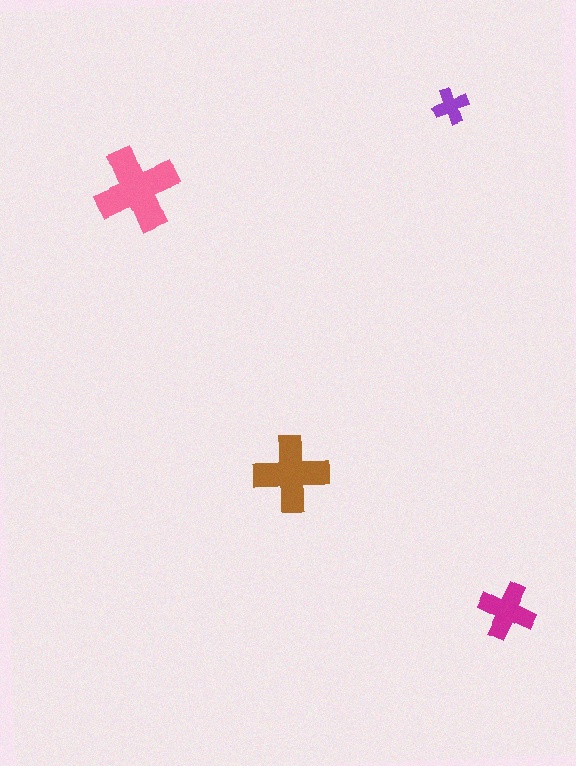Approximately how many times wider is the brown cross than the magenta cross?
About 1.5 times wider.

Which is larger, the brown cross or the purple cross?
The brown one.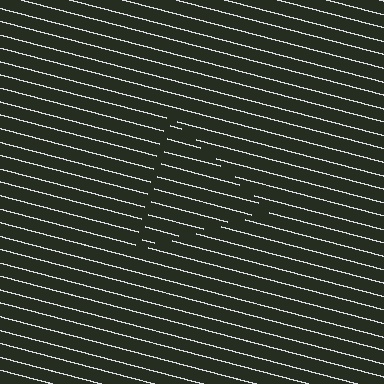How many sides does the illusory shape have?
3 sides — the line-ends trace a triangle.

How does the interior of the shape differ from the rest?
The interior of the shape contains the same grating, shifted by half a period — the contour is defined by the phase discontinuity where line-ends from the inner and outer gratings abut.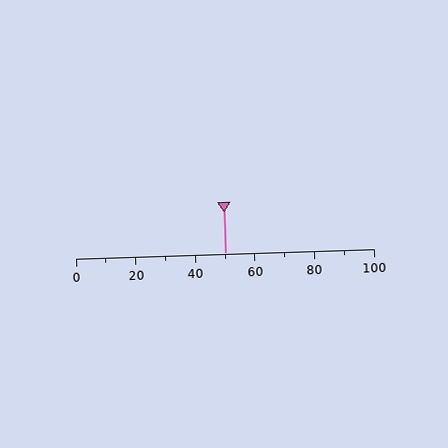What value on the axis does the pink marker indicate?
The marker indicates approximately 50.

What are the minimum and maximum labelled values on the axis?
The axis runs from 0 to 100.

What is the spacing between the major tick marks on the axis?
The major ticks are spaced 20 apart.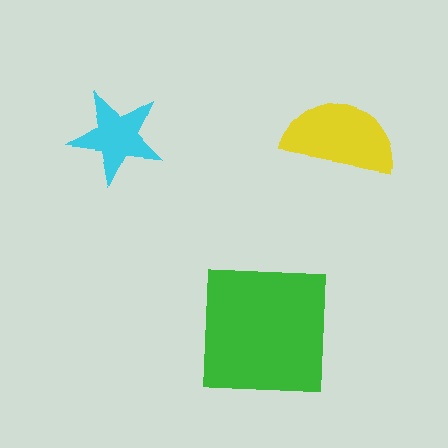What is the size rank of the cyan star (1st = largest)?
3rd.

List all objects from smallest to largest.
The cyan star, the yellow semicircle, the green square.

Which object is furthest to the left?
The cyan star is leftmost.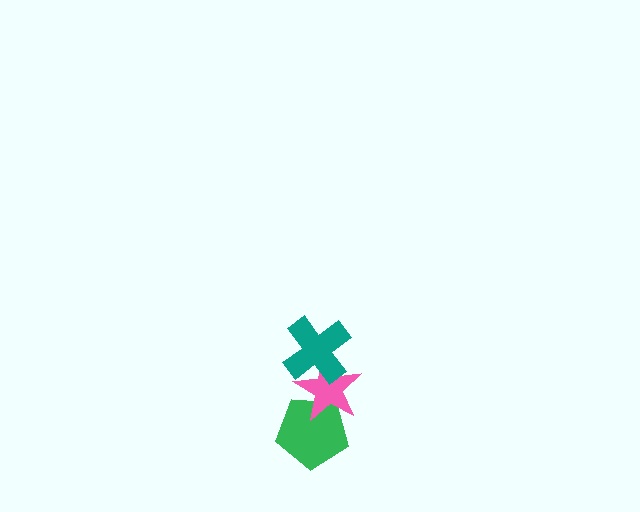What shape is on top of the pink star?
The teal cross is on top of the pink star.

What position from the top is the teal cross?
The teal cross is 1st from the top.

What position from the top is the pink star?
The pink star is 2nd from the top.